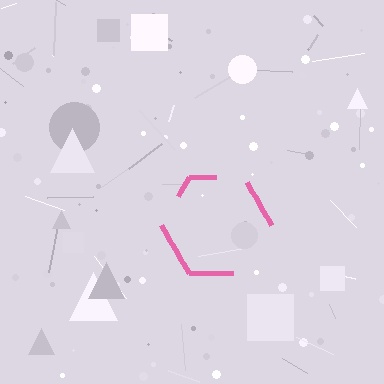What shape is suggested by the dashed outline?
The dashed outline suggests a hexagon.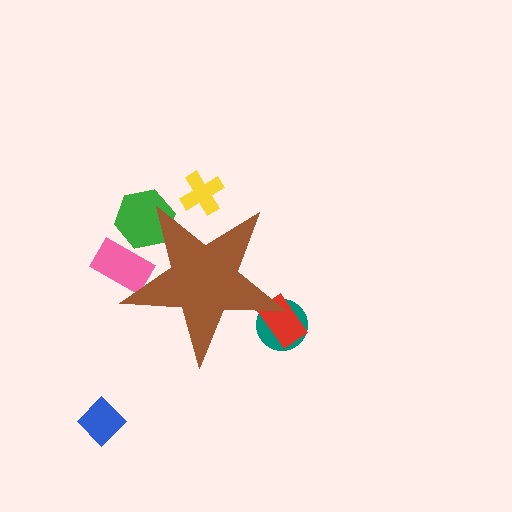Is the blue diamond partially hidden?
No, the blue diamond is fully visible.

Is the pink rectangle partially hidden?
Yes, the pink rectangle is partially hidden behind the brown star.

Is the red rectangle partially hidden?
Yes, the red rectangle is partially hidden behind the brown star.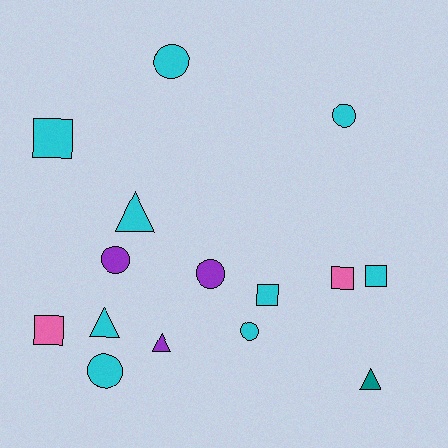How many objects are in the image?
There are 15 objects.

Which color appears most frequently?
Cyan, with 9 objects.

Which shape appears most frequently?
Circle, with 6 objects.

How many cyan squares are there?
There are 3 cyan squares.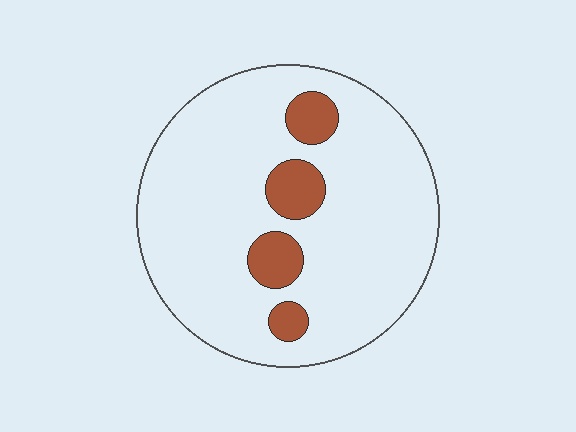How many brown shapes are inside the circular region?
4.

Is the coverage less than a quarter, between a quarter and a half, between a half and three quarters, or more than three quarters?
Less than a quarter.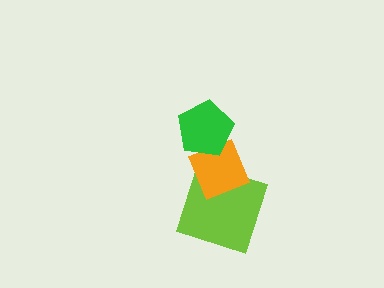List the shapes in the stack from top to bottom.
From top to bottom: the green pentagon, the orange diamond, the lime square.